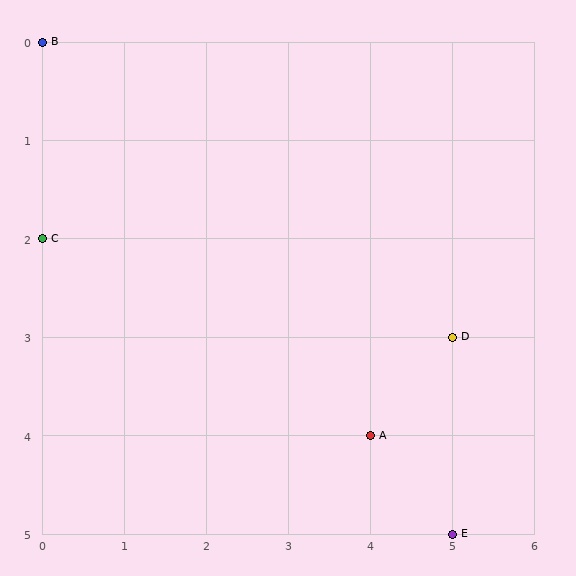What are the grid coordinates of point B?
Point B is at grid coordinates (0, 0).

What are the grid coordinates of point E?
Point E is at grid coordinates (5, 5).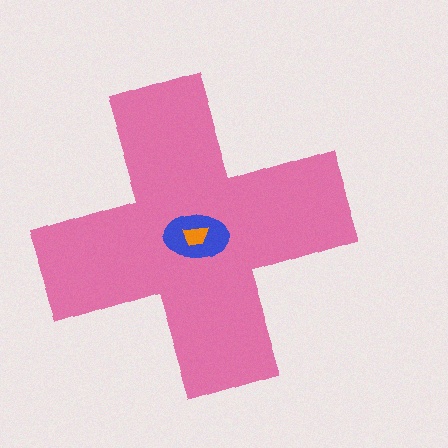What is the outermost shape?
The pink cross.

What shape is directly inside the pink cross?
The blue ellipse.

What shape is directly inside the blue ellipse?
The orange trapezoid.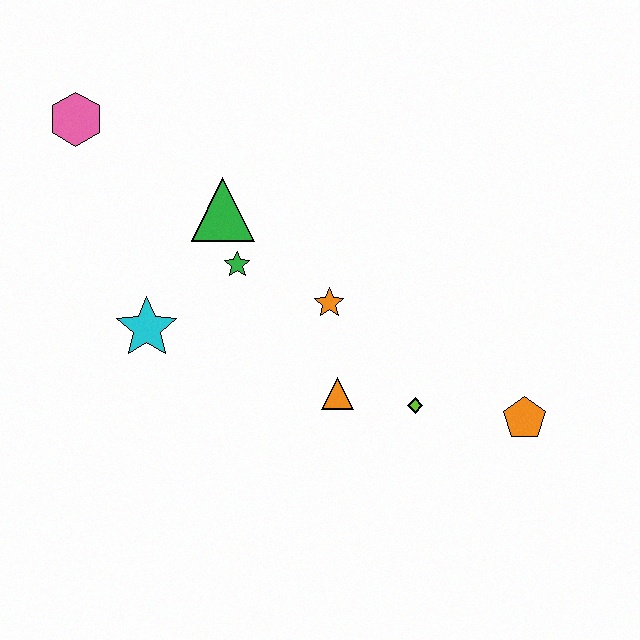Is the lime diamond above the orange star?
No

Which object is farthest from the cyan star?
The orange pentagon is farthest from the cyan star.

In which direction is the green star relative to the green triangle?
The green star is below the green triangle.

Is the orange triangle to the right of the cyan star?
Yes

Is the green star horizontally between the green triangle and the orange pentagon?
Yes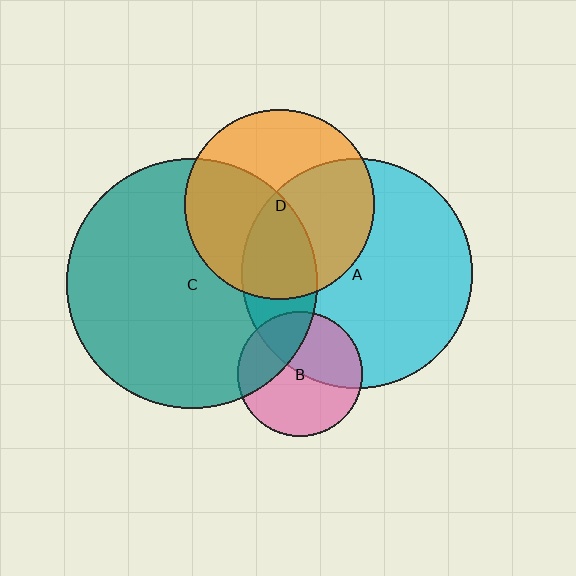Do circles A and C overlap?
Yes.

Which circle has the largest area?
Circle C (teal).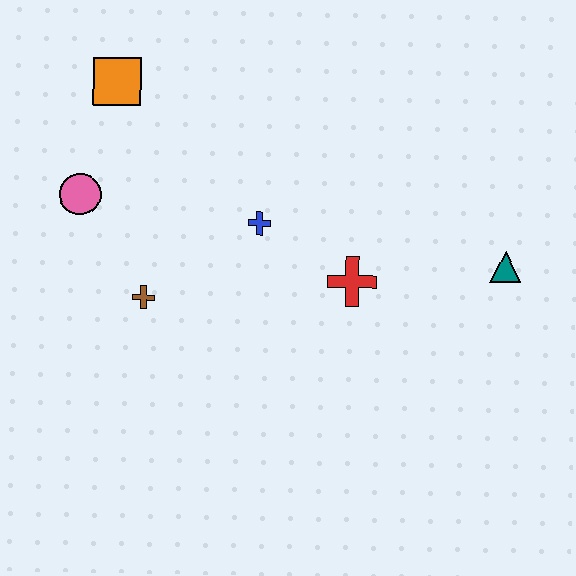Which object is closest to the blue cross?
The red cross is closest to the blue cross.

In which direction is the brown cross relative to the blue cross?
The brown cross is to the left of the blue cross.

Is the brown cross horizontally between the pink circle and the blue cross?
Yes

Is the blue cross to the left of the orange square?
No